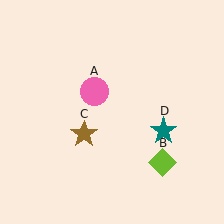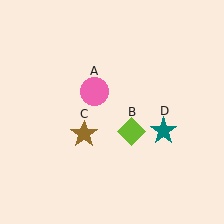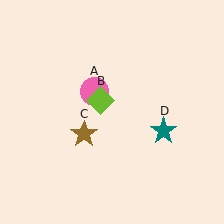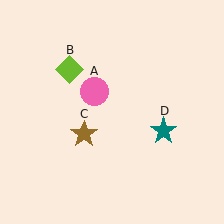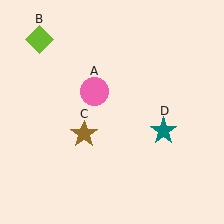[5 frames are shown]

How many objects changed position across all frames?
1 object changed position: lime diamond (object B).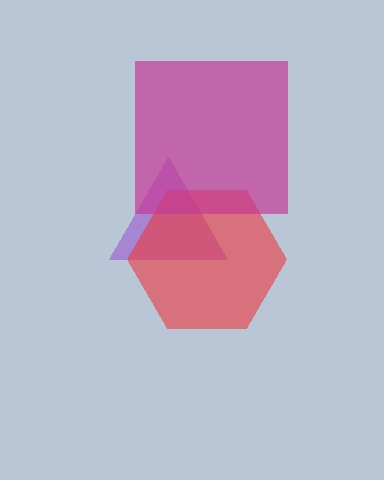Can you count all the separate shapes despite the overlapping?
Yes, there are 3 separate shapes.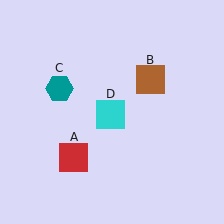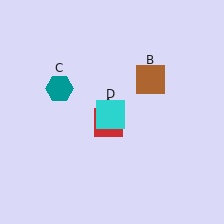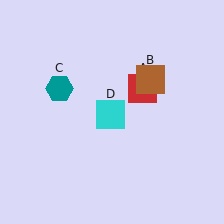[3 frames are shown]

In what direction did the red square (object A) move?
The red square (object A) moved up and to the right.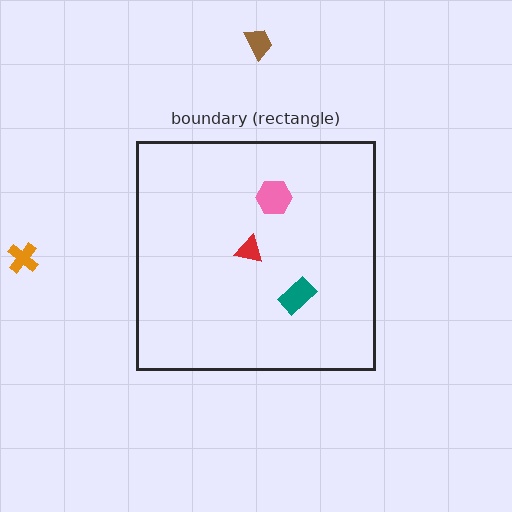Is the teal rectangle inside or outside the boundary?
Inside.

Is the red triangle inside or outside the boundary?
Inside.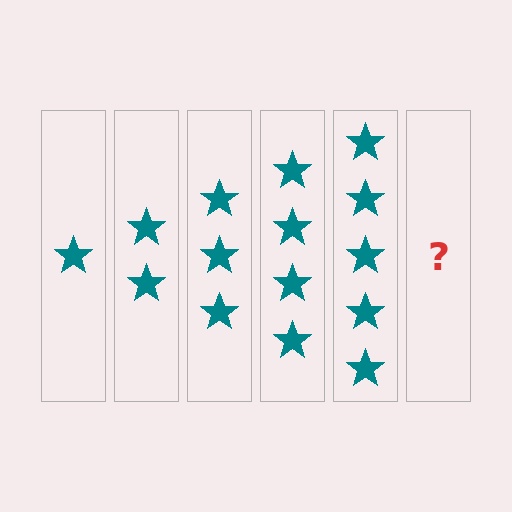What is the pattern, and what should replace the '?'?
The pattern is that each step adds one more star. The '?' should be 6 stars.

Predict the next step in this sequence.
The next step is 6 stars.